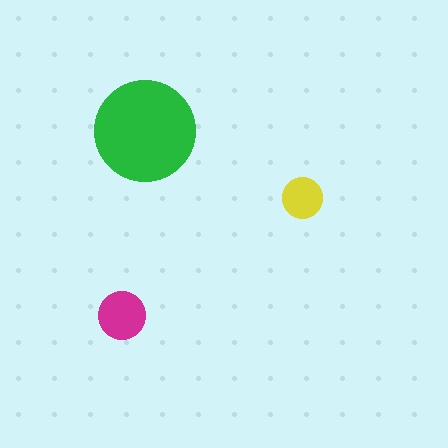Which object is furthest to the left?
The magenta circle is leftmost.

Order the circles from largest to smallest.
the green one, the magenta one, the yellow one.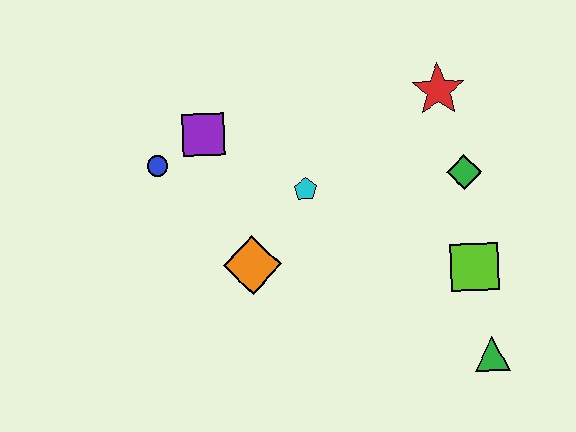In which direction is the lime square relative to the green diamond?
The lime square is below the green diamond.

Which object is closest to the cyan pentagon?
The orange diamond is closest to the cyan pentagon.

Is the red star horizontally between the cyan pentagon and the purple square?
No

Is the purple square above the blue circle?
Yes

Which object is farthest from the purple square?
The green triangle is farthest from the purple square.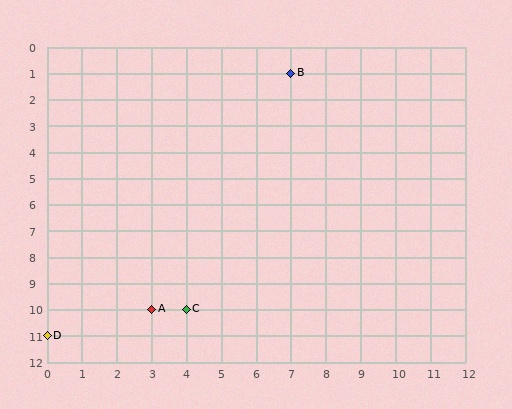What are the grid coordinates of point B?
Point B is at grid coordinates (7, 1).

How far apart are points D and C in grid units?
Points D and C are 4 columns and 1 row apart (about 4.1 grid units diagonally).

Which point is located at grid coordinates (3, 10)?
Point A is at (3, 10).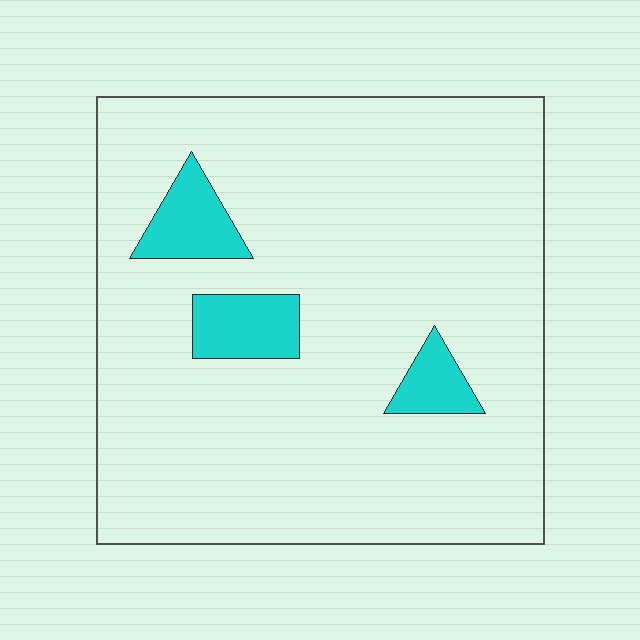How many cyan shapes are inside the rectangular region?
3.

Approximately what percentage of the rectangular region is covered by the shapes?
Approximately 10%.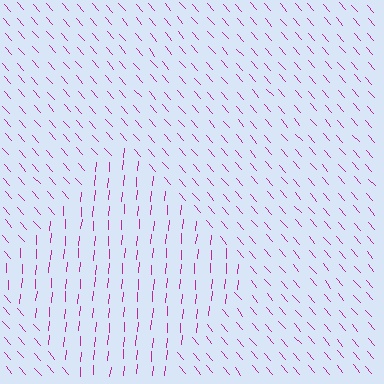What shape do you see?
I see a diamond.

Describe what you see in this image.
The image is filled with small magenta line segments. A diamond region in the image has lines oriented differently from the surrounding lines, creating a visible texture boundary.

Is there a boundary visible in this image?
Yes, there is a texture boundary formed by a change in line orientation.